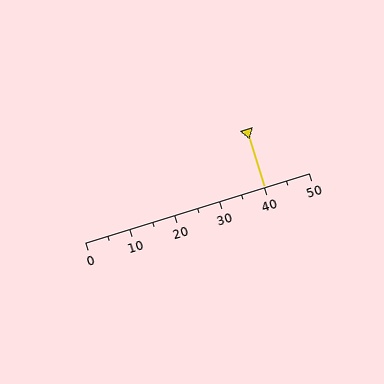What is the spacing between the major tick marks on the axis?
The major ticks are spaced 10 apart.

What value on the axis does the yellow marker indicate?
The marker indicates approximately 40.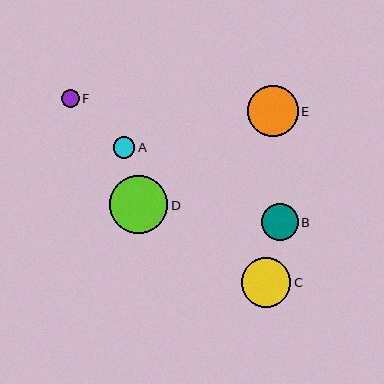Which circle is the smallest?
Circle F is the smallest with a size of approximately 17 pixels.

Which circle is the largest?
Circle D is the largest with a size of approximately 59 pixels.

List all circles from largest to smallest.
From largest to smallest: D, E, C, B, A, F.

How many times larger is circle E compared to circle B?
Circle E is approximately 1.4 times the size of circle B.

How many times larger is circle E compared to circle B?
Circle E is approximately 1.4 times the size of circle B.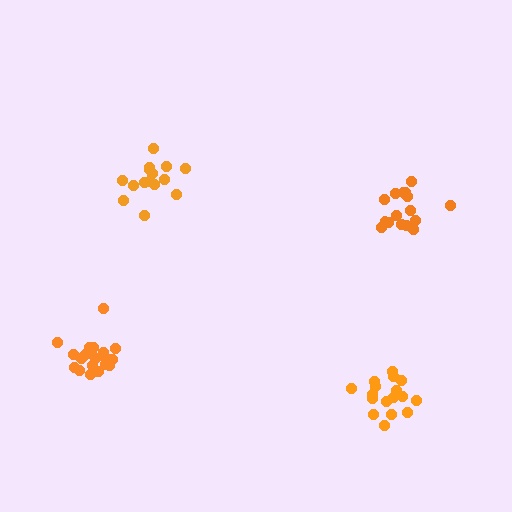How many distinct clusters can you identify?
There are 4 distinct clusters.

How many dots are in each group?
Group 1: 20 dots, Group 2: 16 dots, Group 3: 16 dots, Group 4: 17 dots (69 total).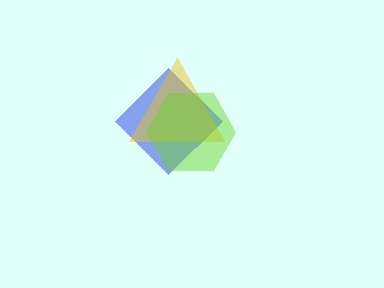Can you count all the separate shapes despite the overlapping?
Yes, there are 3 separate shapes.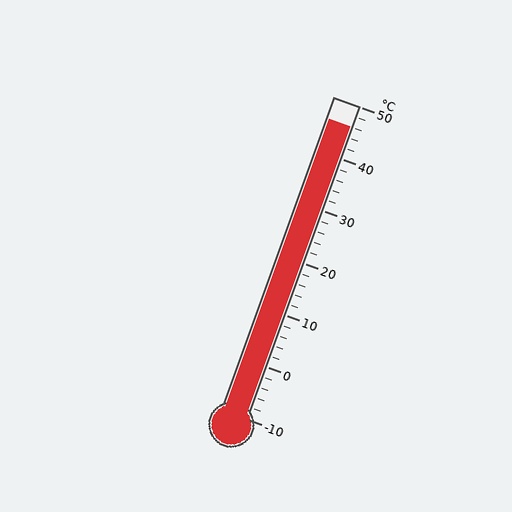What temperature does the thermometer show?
The thermometer shows approximately 46°C.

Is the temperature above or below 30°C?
The temperature is above 30°C.